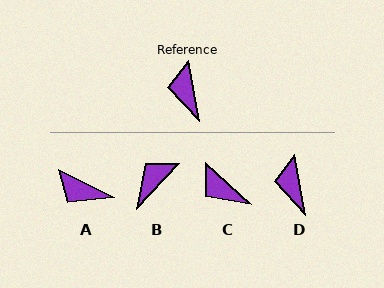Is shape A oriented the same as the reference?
No, it is off by about 54 degrees.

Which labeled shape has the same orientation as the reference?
D.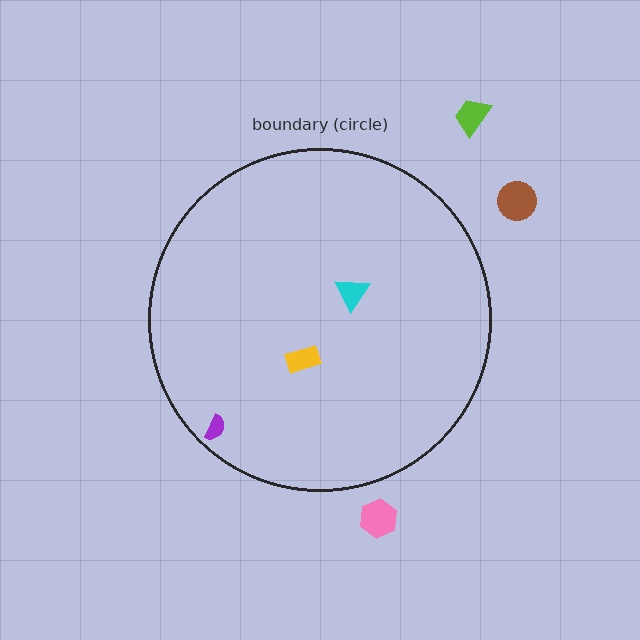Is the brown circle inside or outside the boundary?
Outside.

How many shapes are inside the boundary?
3 inside, 3 outside.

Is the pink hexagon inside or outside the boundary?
Outside.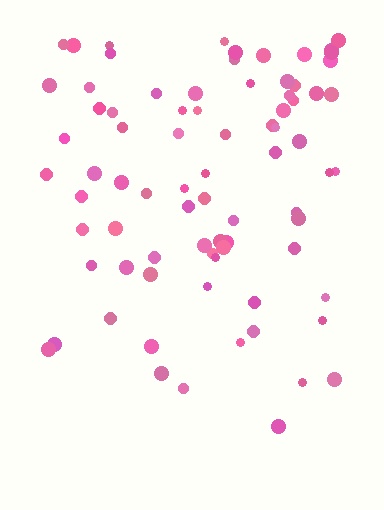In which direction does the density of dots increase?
From bottom to top, with the top side densest.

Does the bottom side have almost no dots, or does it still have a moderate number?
Still a moderate number, just noticeably fewer than the top.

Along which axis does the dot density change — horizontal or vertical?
Vertical.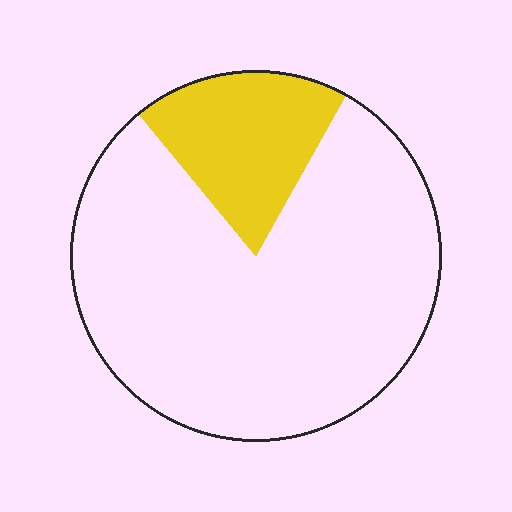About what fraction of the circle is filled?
About one fifth (1/5).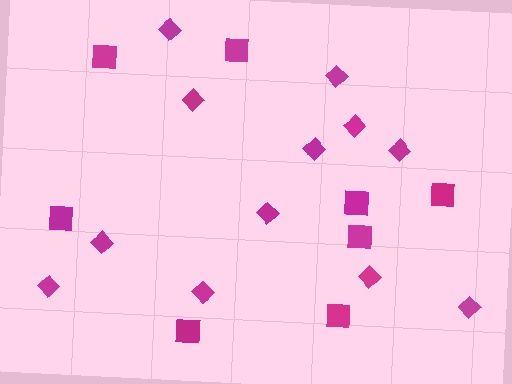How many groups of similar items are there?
There are 2 groups: one group of squares (8) and one group of diamonds (12).